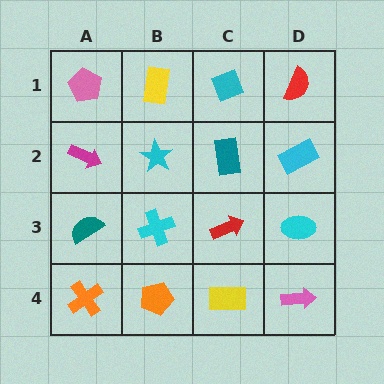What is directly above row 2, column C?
A cyan diamond.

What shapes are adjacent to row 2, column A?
A pink pentagon (row 1, column A), a teal semicircle (row 3, column A), a cyan star (row 2, column B).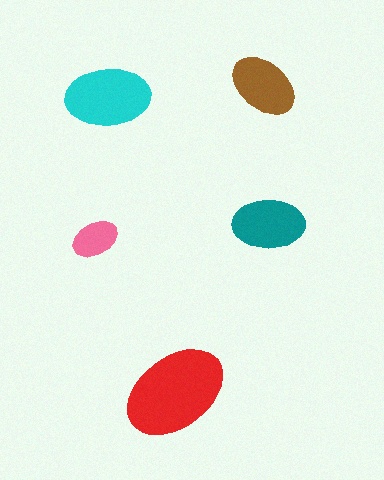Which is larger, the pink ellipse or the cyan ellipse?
The cyan one.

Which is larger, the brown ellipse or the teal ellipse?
The teal one.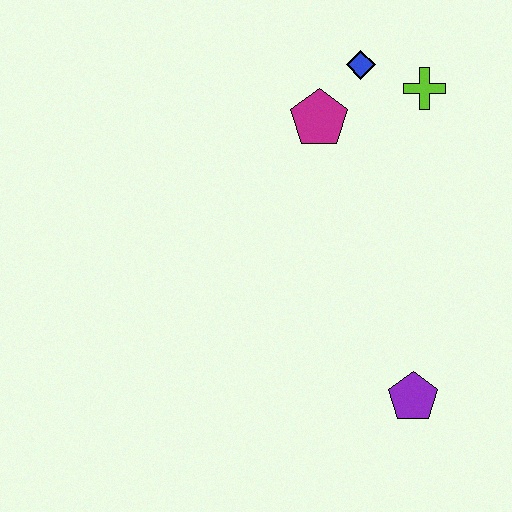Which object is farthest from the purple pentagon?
The blue diamond is farthest from the purple pentagon.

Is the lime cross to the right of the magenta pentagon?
Yes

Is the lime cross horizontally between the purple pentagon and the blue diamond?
No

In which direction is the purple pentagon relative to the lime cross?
The purple pentagon is below the lime cross.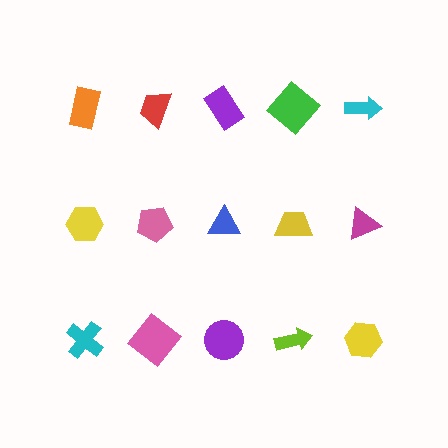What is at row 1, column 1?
An orange rectangle.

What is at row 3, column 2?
A pink diamond.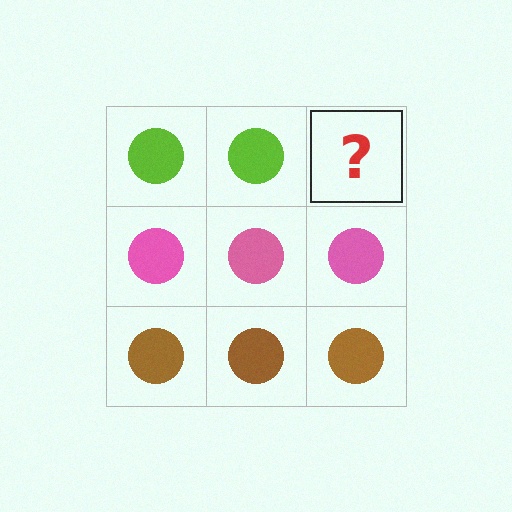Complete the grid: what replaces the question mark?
The question mark should be replaced with a lime circle.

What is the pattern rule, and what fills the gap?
The rule is that each row has a consistent color. The gap should be filled with a lime circle.